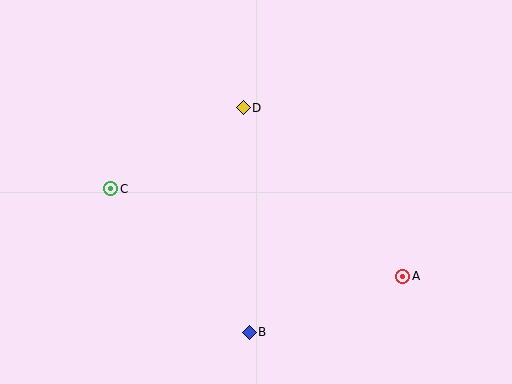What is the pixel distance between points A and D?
The distance between A and D is 232 pixels.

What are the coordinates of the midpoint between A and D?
The midpoint between A and D is at (323, 192).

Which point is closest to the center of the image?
Point D at (243, 108) is closest to the center.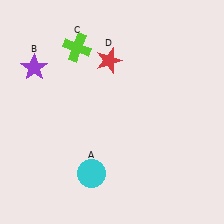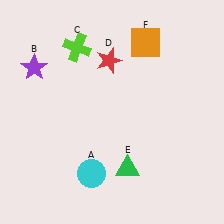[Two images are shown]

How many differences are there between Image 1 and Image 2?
There are 2 differences between the two images.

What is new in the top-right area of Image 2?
An orange square (F) was added in the top-right area of Image 2.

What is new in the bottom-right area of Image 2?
A green triangle (E) was added in the bottom-right area of Image 2.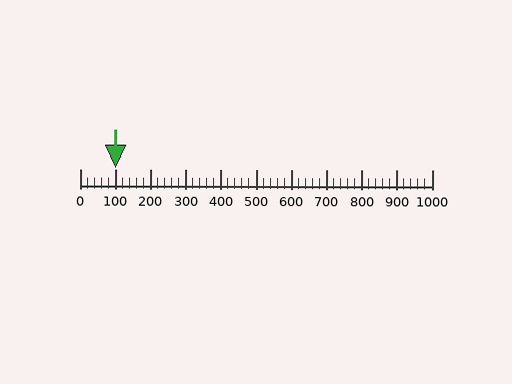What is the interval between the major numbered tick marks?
The major tick marks are spaced 100 units apart.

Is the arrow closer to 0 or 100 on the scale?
The arrow is closer to 100.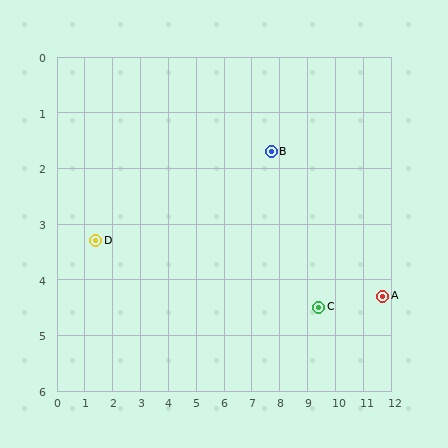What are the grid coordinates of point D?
Point D is at approximately (1.4, 3.3).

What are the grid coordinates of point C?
Point C is at approximately (9.4, 4.5).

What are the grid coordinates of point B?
Point B is at approximately (7.7, 1.7).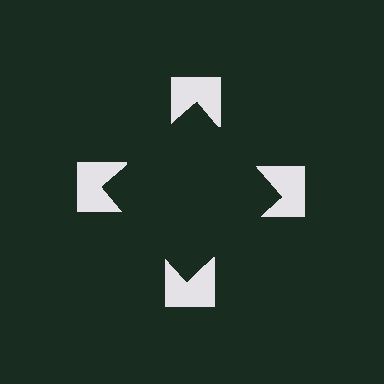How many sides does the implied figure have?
4 sides.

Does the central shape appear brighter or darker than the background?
It typically appears slightly darker than the background, even though no actual brightness change is drawn.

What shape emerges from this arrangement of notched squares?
An illusory square — its edges are inferred from the aligned wedge cuts in the notched squares, not physically drawn.